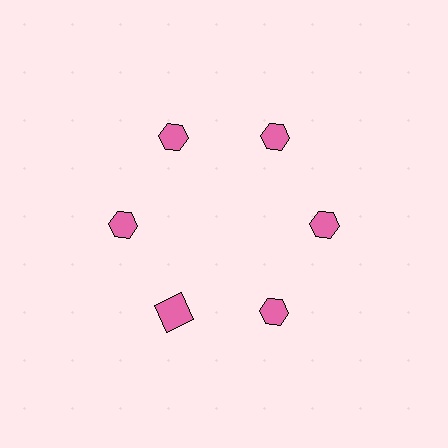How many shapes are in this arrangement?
There are 6 shapes arranged in a ring pattern.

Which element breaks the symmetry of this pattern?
The pink square at roughly the 7 o'clock position breaks the symmetry. All other shapes are pink hexagons.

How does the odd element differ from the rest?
It has a different shape: square instead of hexagon.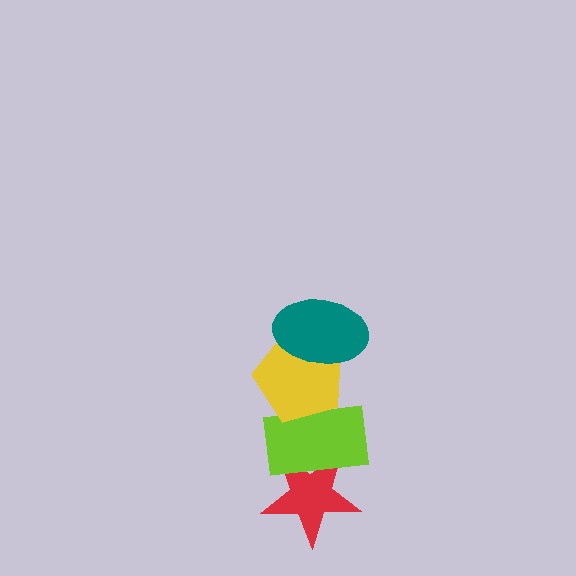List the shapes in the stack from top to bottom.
From top to bottom: the teal ellipse, the yellow pentagon, the lime rectangle, the red star.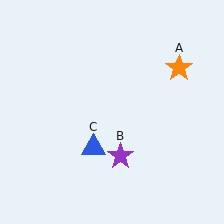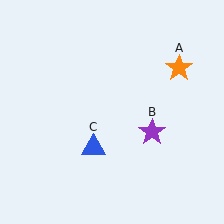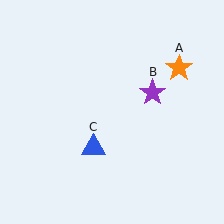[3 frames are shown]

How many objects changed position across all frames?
1 object changed position: purple star (object B).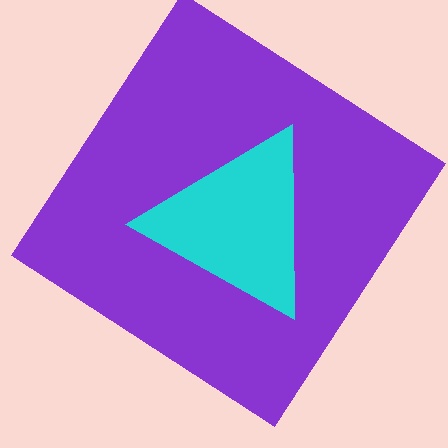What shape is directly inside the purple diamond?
The cyan triangle.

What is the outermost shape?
The purple diamond.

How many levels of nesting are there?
2.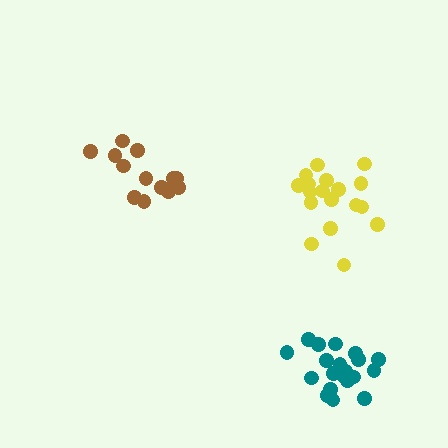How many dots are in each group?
Group 1: 18 dots, Group 2: 15 dots, Group 3: 20 dots (53 total).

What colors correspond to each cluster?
The clusters are colored: yellow, brown, teal.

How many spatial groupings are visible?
There are 3 spatial groupings.